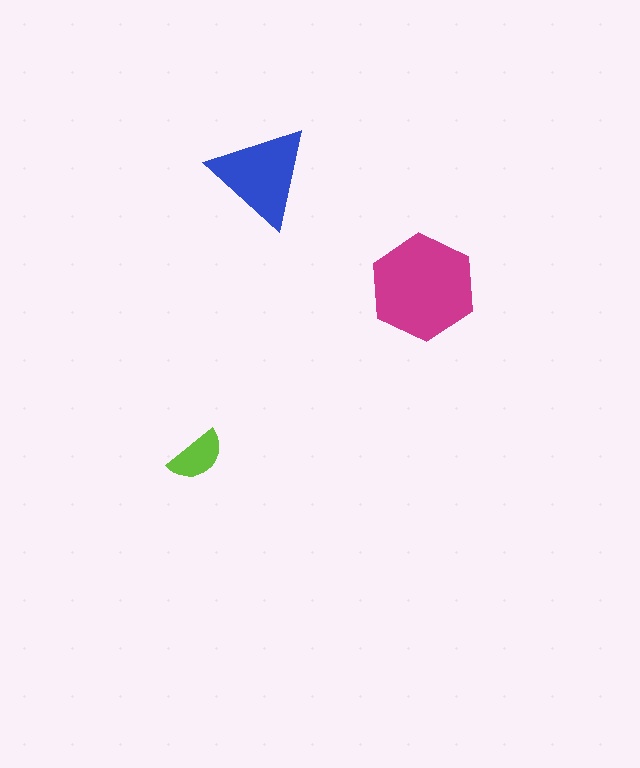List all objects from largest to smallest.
The magenta hexagon, the blue triangle, the lime semicircle.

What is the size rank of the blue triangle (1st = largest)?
2nd.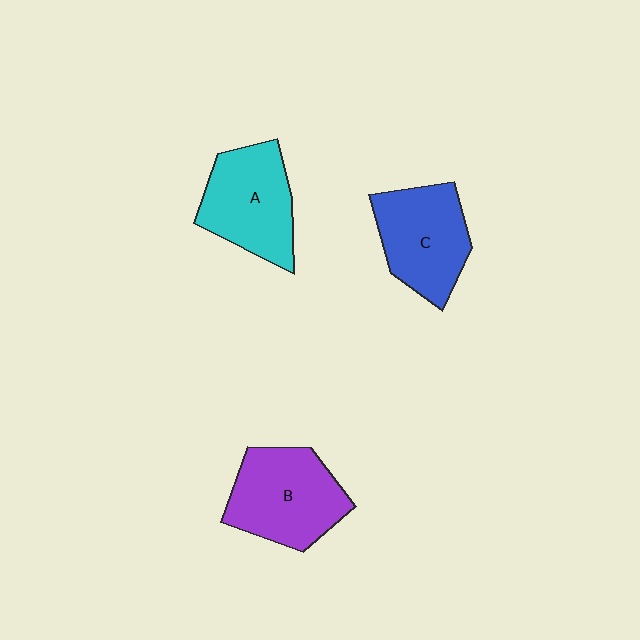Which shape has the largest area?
Shape B (purple).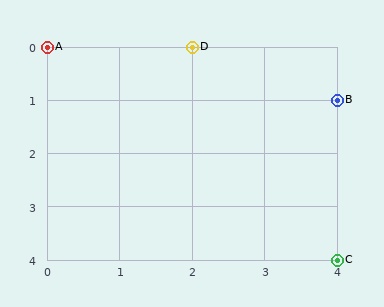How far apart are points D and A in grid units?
Points D and A are 2 columns apart.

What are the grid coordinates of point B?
Point B is at grid coordinates (4, 1).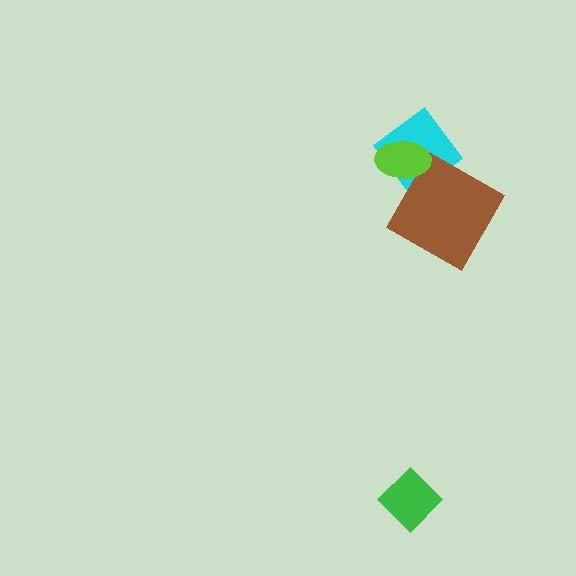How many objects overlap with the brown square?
1 object overlaps with the brown square.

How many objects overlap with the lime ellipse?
1 object overlaps with the lime ellipse.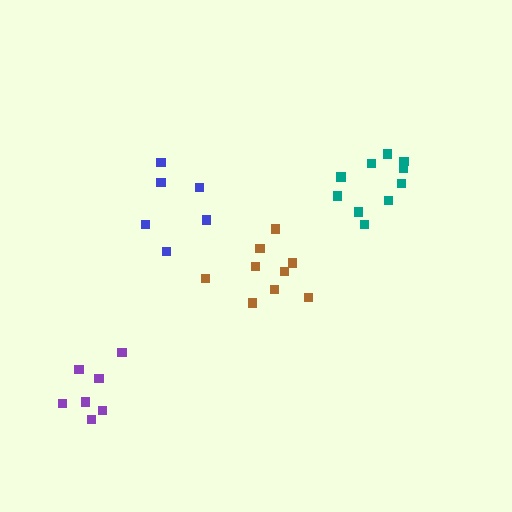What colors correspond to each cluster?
The clusters are colored: blue, teal, brown, purple.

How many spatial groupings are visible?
There are 4 spatial groupings.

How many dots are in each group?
Group 1: 6 dots, Group 2: 10 dots, Group 3: 9 dots, Group 4: 7 dots (32 total).